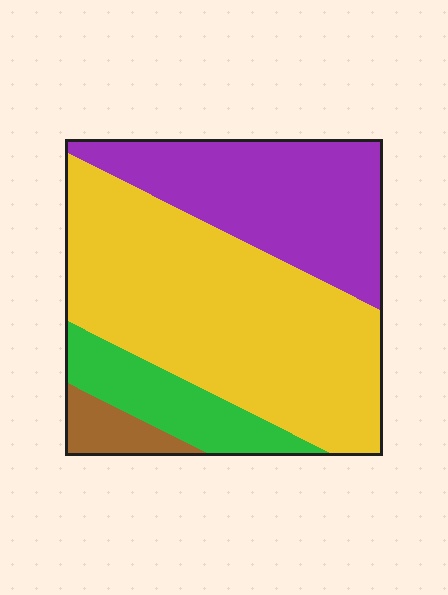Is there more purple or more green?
Purple.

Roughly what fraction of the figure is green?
Green takes up about one eighth (1/8) of the figure.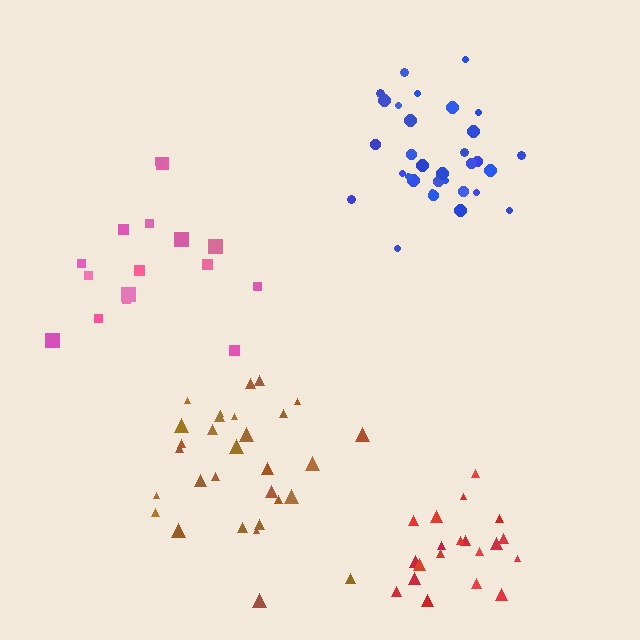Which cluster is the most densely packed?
Blue.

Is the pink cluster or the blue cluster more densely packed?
Blue.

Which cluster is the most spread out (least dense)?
Pink.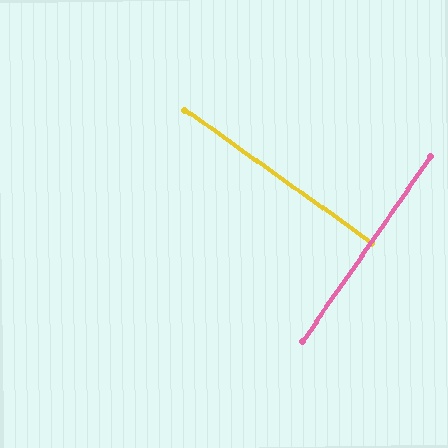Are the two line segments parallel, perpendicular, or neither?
Perpendicular — they meet at approximately 89°.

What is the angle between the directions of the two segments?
Approximately 89 degrees.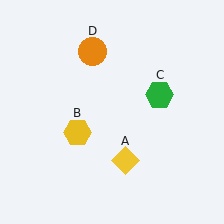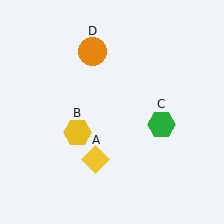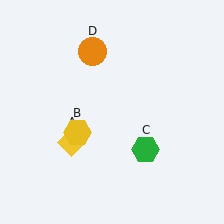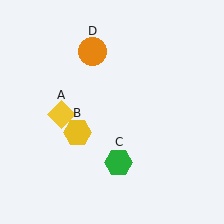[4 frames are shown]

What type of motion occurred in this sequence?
The yellow diamond (object A), green hexagon (object C) rotated clockwise around the center of the scene.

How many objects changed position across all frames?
2 objects changed position: yellow diamond (object A), green hexagon (object C).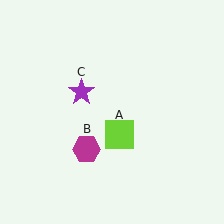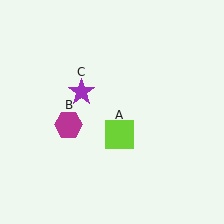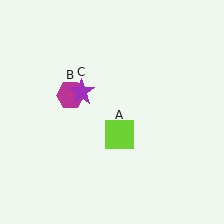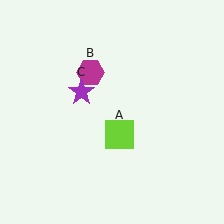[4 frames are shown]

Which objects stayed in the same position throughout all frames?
Lime square (object A) and purple star (object C) remained stationary.